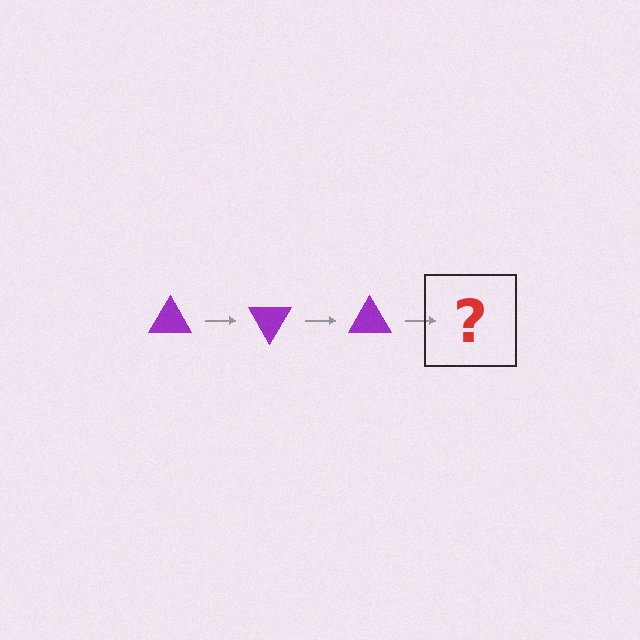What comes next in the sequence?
The next element should be a purple triangle rotated 180 degrees.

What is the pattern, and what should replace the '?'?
The pattern is that the triangle rotates 60 degrees each step. The '?' should be a purple triangle rotated 180 degrees.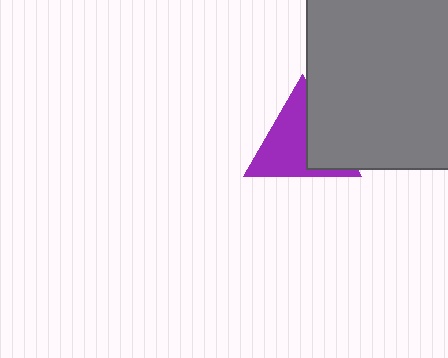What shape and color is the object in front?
The object in front is a gray square.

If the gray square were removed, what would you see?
You would see the complete purple triangle.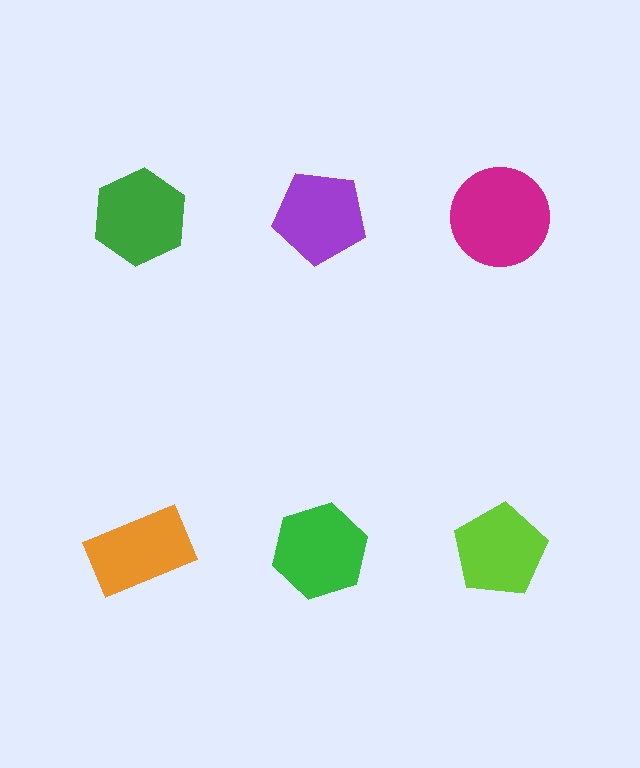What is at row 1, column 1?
A green hexagon.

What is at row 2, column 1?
An orange rectangle.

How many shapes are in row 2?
3 shapes.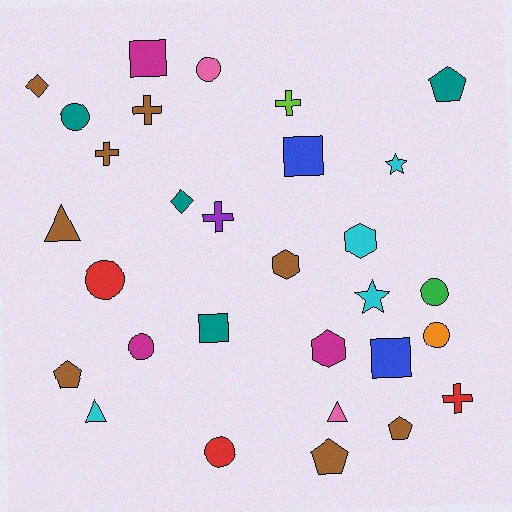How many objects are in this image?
There are 30 objects.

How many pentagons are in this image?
There are 4 pentagons.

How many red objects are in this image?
There are 3 red objects.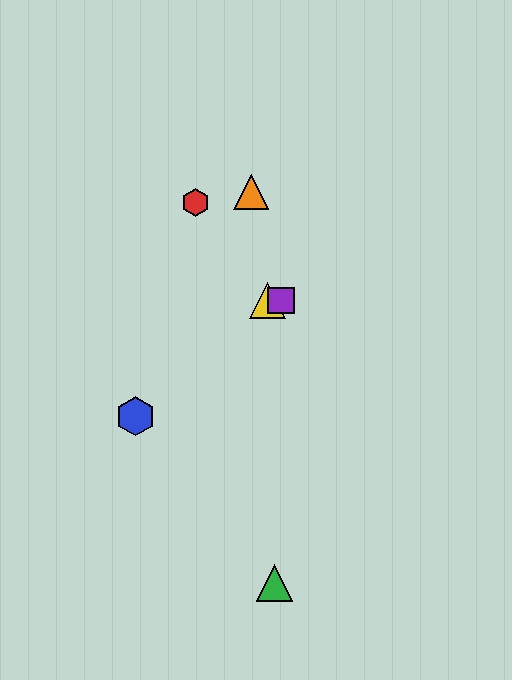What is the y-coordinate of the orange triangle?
The orange triangle is at y≈192.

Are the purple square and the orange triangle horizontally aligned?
No, the purple square is at y≈301 and the orange triangle is at y≈192.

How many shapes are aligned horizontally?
2 shapes (the yellow triangle, the purple square) are aligned horizontally.